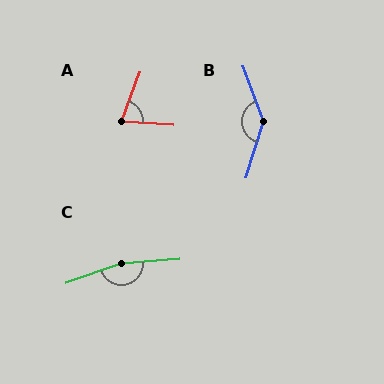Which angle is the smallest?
A, at approximately 73 degrees.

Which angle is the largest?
C, at approximately 164 degrees.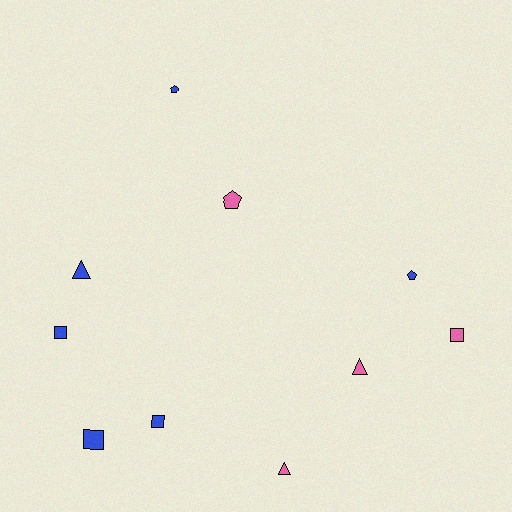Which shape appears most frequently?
Square, with 4 objects.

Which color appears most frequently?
Blue, with 6 objects.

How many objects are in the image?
There are 10 objects.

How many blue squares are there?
There are 3 blue squares.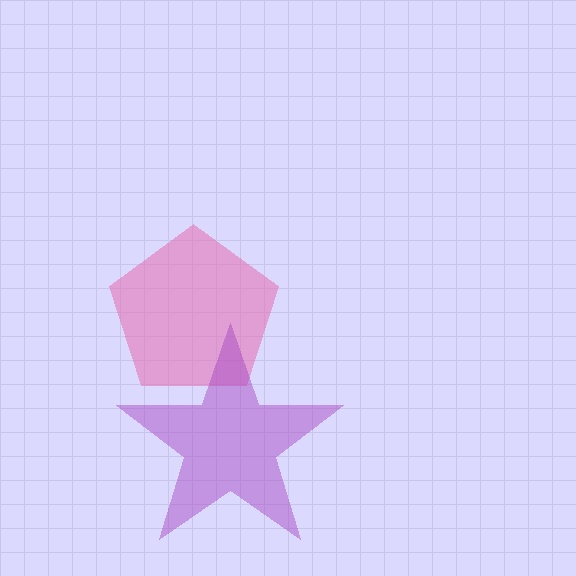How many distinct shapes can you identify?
There are 2 distinct shapes: a pink pentagon, a purple star.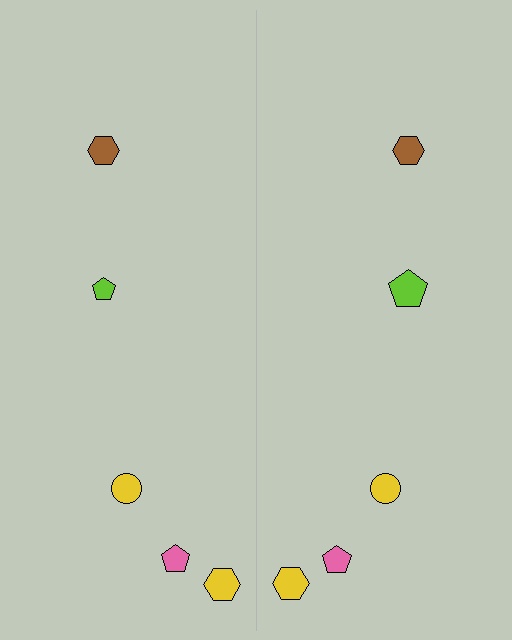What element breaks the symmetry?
The lime pentagon on the right side has a different size than its mirror counterpart.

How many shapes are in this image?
There are 10 shapes in this image.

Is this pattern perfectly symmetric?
No, the pattern is not perfectly symmetric. The lime pentagon on the right side has a different size than its mirror counterpart.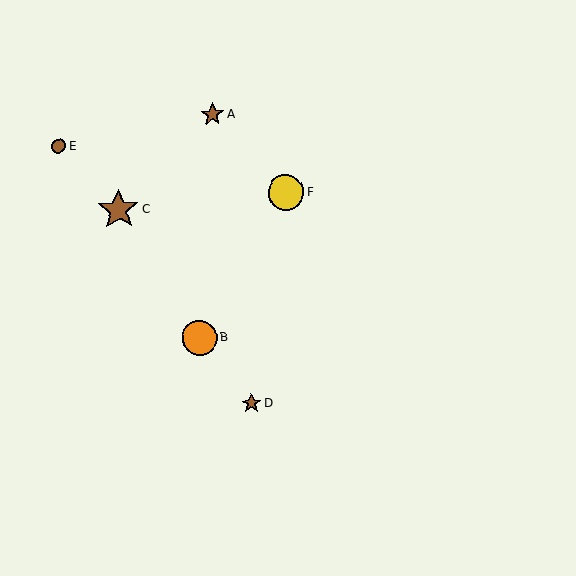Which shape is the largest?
The brown star (labeled C) is the largest.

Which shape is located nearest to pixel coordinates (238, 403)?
The brown star (labeled D) at (251, 404) is nearest to that location.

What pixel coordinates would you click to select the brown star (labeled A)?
Click at (212, 114) to select the brown star A.